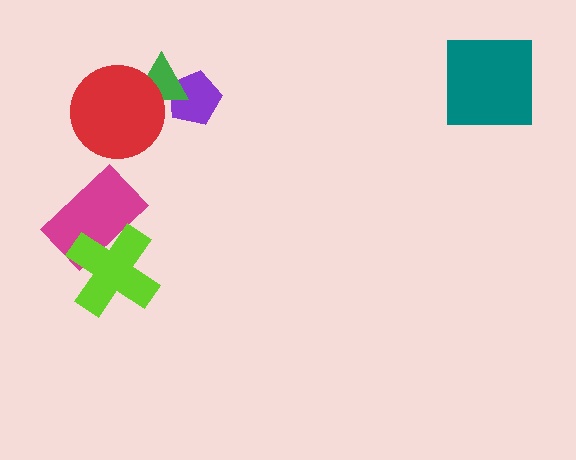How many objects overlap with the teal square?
0 objects overlap with the teal square.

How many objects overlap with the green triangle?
2 objects overlap with the green triangle.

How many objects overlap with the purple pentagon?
1 object overlaps with the purple pentagon.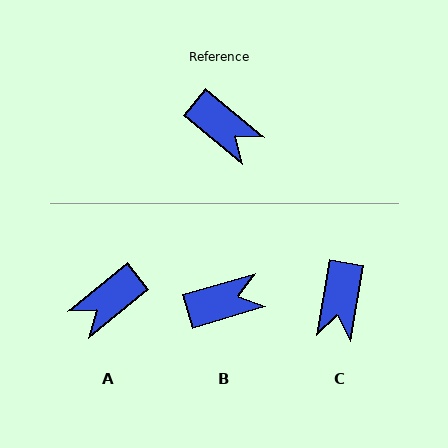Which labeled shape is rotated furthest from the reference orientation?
A, about 102 degrees away.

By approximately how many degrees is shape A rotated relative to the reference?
Approximately 102 degrees clockwise.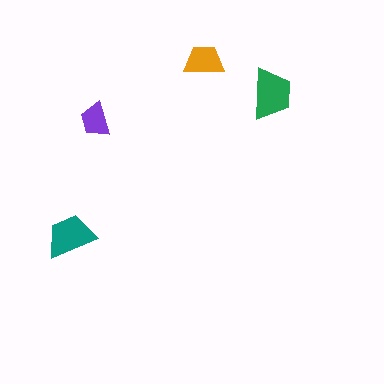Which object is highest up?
The orange trapezoid is topmost.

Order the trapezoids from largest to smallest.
the green one, the teal one, the orange one, the purple one.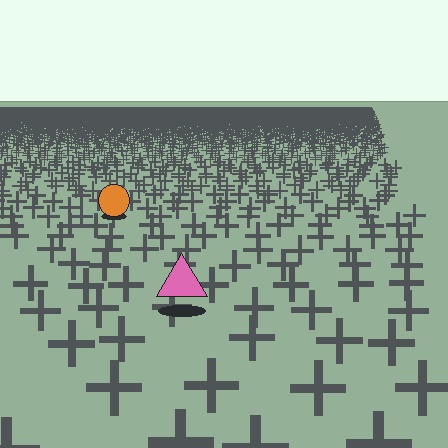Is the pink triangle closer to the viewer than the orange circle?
Yes. The pink triangle is closer — you can tell from the texture gradient: the ground texture is coarser near it.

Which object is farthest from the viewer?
The orange circle is farthest from the viewer. It appears smaller and the ground texture around it is denser.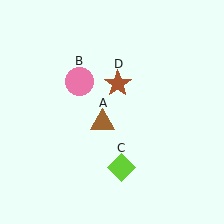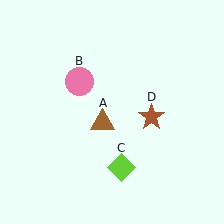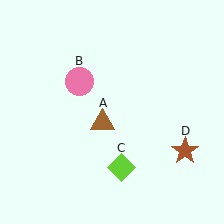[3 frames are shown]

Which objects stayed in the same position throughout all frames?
Brown triangle (object A) and pink circle (object B) and lime diamond (object C) remained stationary.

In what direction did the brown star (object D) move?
The brown star (object D) moved down and to the right.